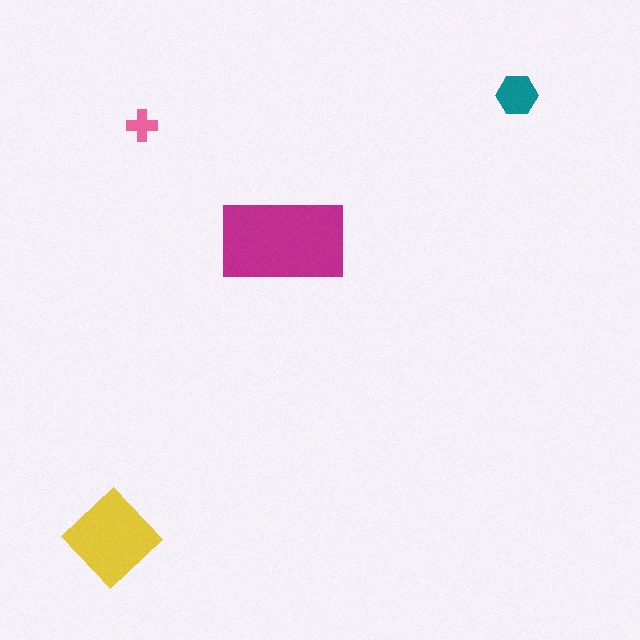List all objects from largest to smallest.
The magenta rectangle, the yellow diamond, the teal hexagon, the pink cross.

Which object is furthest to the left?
The yellow diamond is leftmost.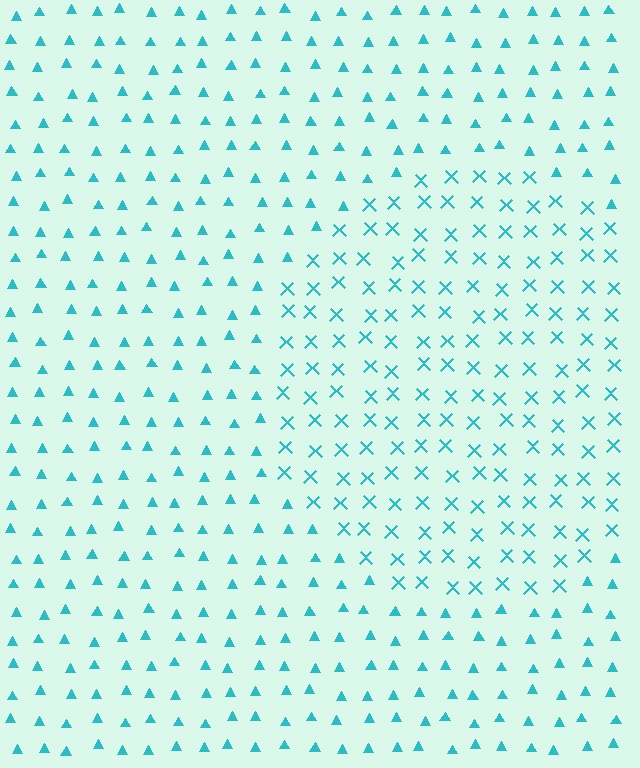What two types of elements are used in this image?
The image uses X marks inside the circle region and triangles outside it.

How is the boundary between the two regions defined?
The boundary is defined by a change in element shape: X marks inside vs. triangles outside. All elements share the same color and spacing.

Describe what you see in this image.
The image is filled with small cyan elements arranged in a uniform grid. A circle-shaped region contains X marks, while the surrounding area contains triangles. The boundary is defined purely by the change in element shape.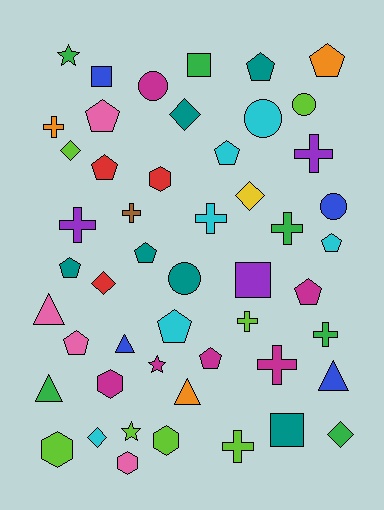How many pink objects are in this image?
There are 4 pink objects.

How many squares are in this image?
There are 4 squares.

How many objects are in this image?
There are 50 objects.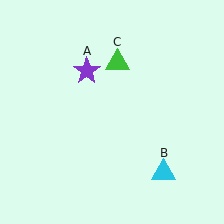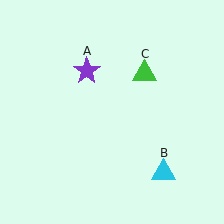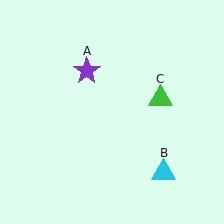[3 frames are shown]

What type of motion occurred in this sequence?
The green triangle (object C) rotated clockwise around the center of the scene.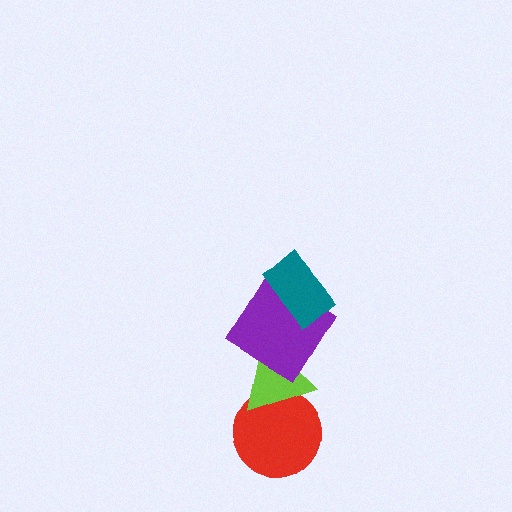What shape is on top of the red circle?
The lime triangle is on top of the red circle.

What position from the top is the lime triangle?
The lime triangle is 3rd from the top.